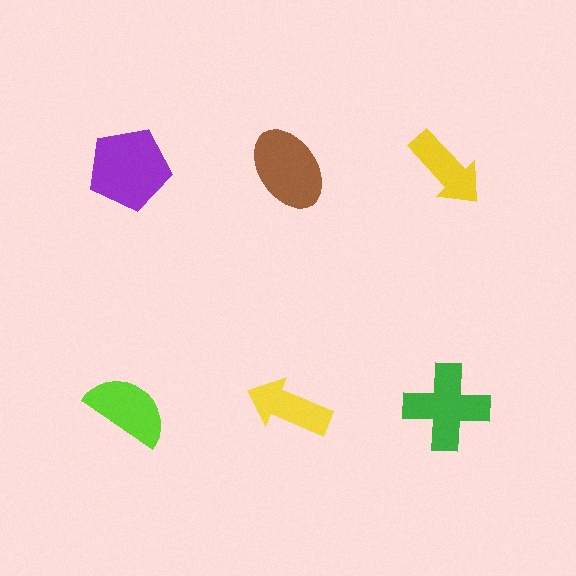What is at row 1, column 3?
A yellow arrow.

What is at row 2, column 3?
A green cross.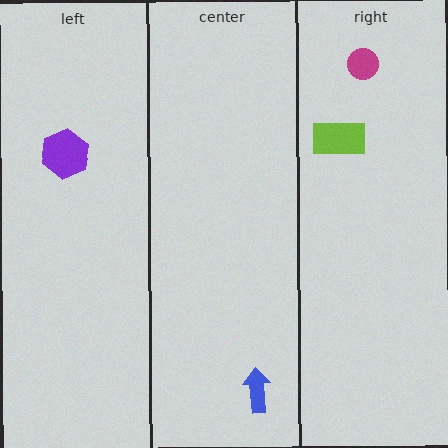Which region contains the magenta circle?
The right region.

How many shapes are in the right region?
2.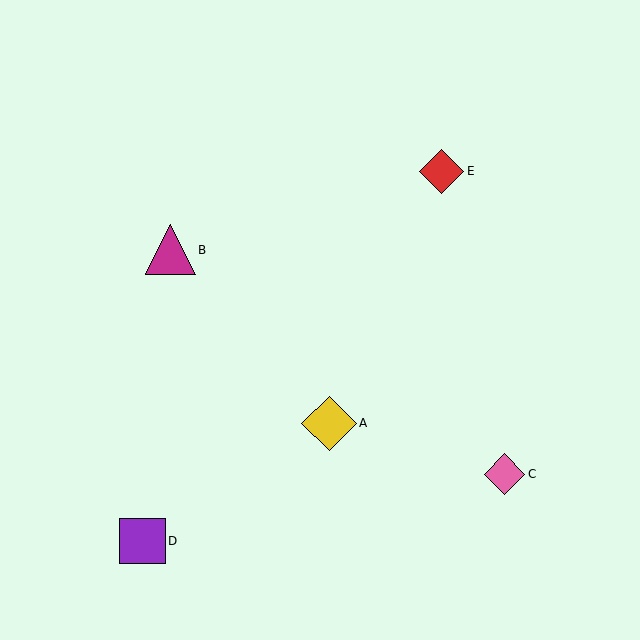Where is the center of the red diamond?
The center of the red diamond is at (441, 171).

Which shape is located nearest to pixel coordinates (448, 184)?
The red diamond (labeled E) at (441, 171) is nearest to that location.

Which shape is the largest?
The yellow diamond (labeled A) is the largest.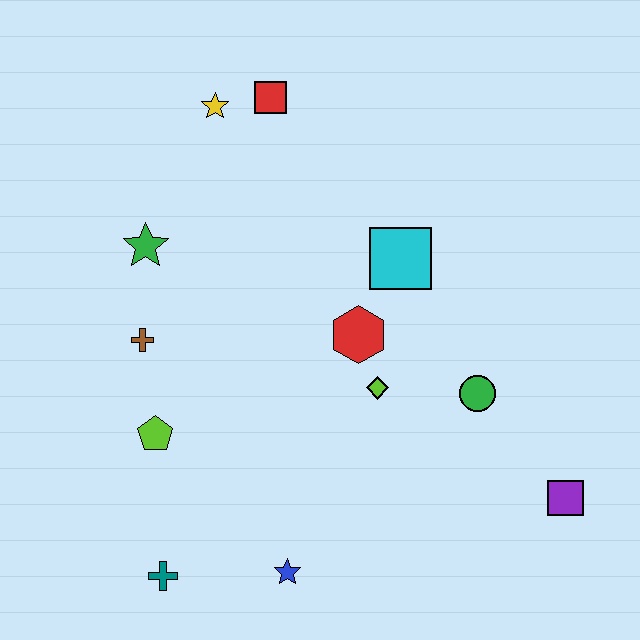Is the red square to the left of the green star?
No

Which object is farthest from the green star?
The purple square is farthest from the green star.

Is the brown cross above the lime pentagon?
Yes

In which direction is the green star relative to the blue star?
The green star is above the blue star.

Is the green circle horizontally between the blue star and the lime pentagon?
No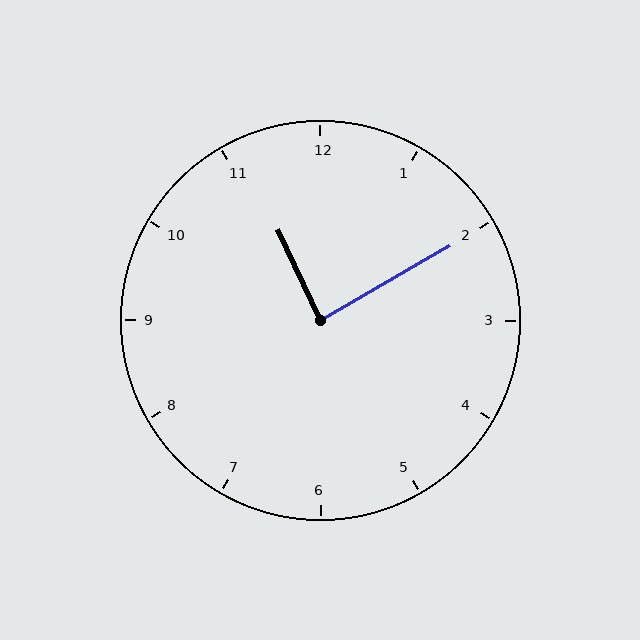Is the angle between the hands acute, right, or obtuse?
It is right.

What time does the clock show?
11:10.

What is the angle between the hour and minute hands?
Approximately 85 degrees.